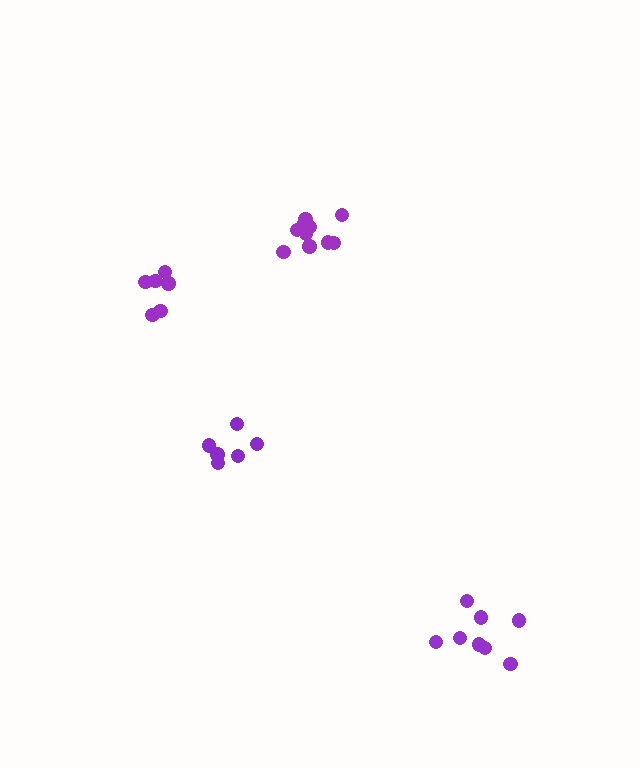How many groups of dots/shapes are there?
There are 4 groups.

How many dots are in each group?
Group 1: 6 dots, Group 2: 6 dots, Group 3: 10 dots, Group 4: 8 dots (30 total).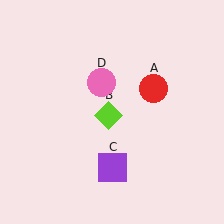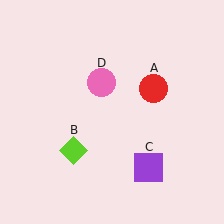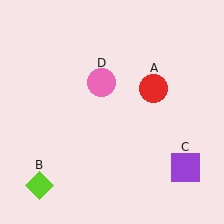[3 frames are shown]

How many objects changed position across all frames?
2 objects changed position: lime diamond (object B), purple square (object C).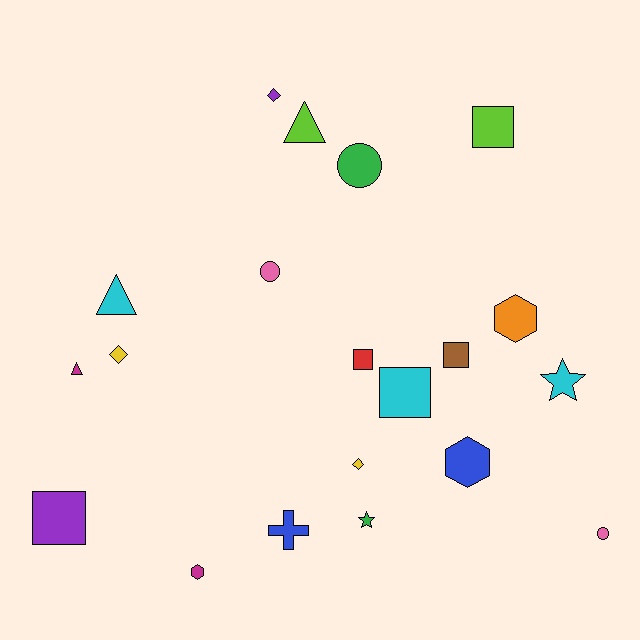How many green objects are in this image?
There are 2 green objects.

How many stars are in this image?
There are 2 stars.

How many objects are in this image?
There are 20 objects.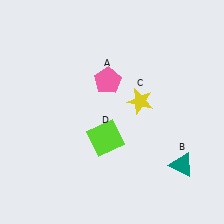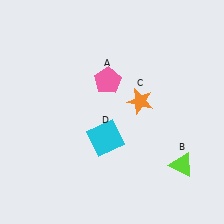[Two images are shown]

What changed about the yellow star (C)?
In Image 1, C is yellow. In Image 2, it changed to orange.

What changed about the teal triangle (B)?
In Image 1, B is teal. In Image 2, it changed to lime.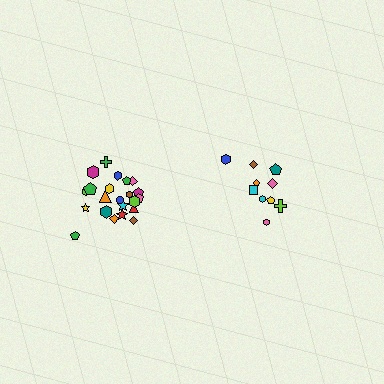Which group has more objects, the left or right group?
The left group.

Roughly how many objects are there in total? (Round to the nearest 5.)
Roughly 30 objects in total.